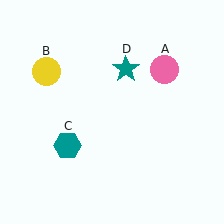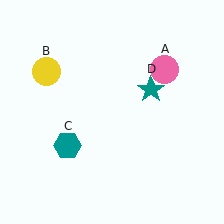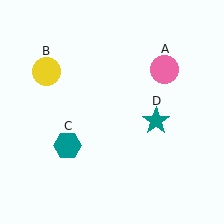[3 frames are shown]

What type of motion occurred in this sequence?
The teal star (object D) rotated clockwise around the center of the scene.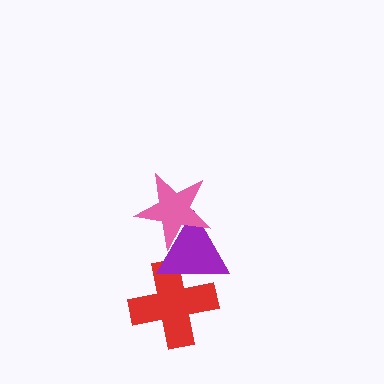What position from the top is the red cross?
The red cross is 3rd from the top.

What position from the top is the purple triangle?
The purple triangle is 2nd from the top.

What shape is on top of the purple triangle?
The pink star is on top of the purple triangle.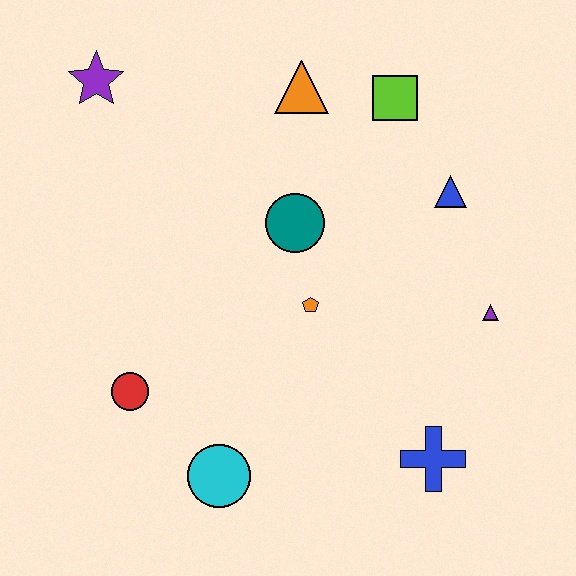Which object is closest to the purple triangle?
The blue triangle is closest to the purple triangle.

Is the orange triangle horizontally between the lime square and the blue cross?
No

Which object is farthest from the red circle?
The lime square is farthest from the red circle.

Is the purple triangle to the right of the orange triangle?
Yes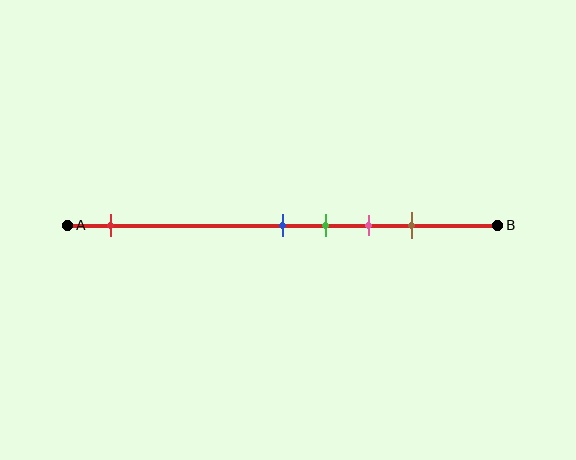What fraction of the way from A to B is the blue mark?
The blue mark is approximately 50% (0.5) of the way from A to B.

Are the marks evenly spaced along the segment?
No, the marks are not evenly spaced.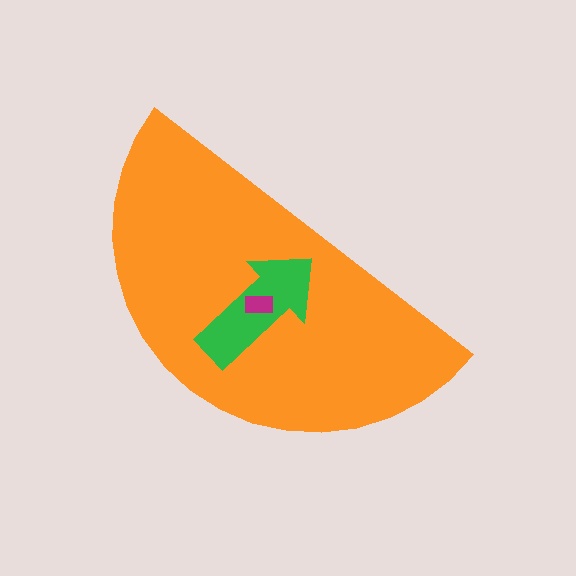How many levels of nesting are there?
3.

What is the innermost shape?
The magenta rectangle.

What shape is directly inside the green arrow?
The magenta rectangle.